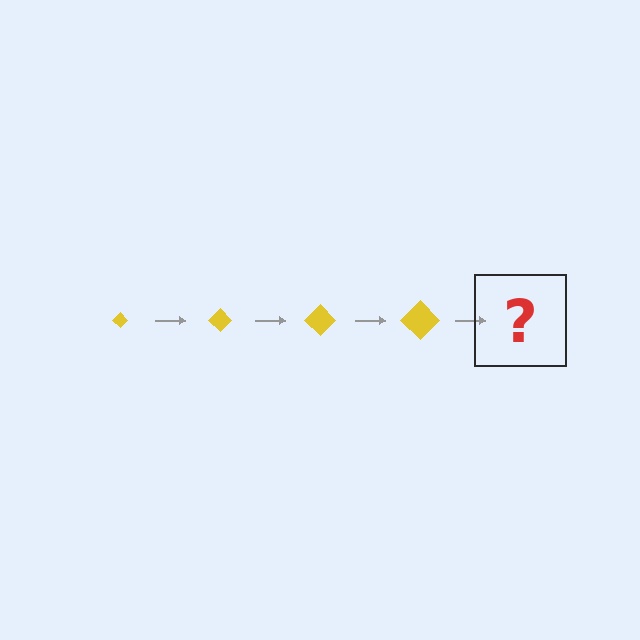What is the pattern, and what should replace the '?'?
The pattern is that the diamond gets progressively larger each step. The '?' should be a yellow diamond, larger than the previous one.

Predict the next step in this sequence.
The next step is a yellow diamond, larger than the previous one.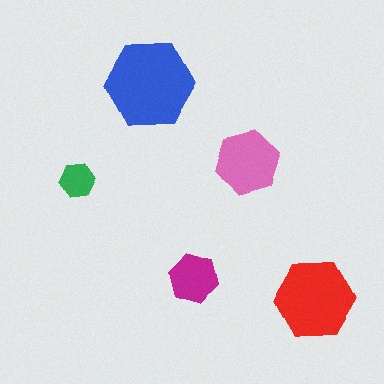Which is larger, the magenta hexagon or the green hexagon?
The magenta one.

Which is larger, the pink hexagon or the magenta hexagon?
The pink one.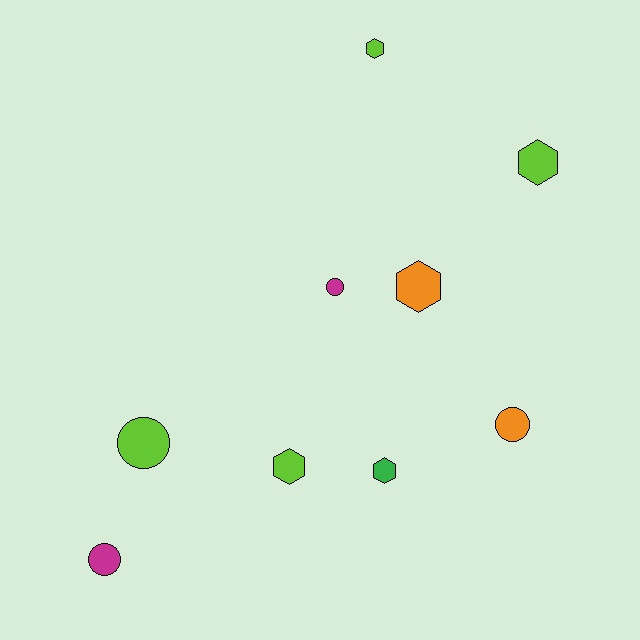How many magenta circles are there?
There are 2 magenta circles.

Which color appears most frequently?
Lime, with 4 objects.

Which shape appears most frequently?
Hexagon, with 5 objects.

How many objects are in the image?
There are 9 objects.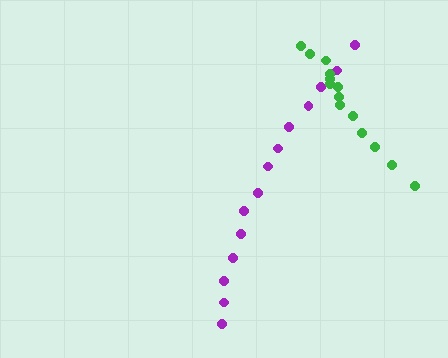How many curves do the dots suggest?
There are 2 distinct paths.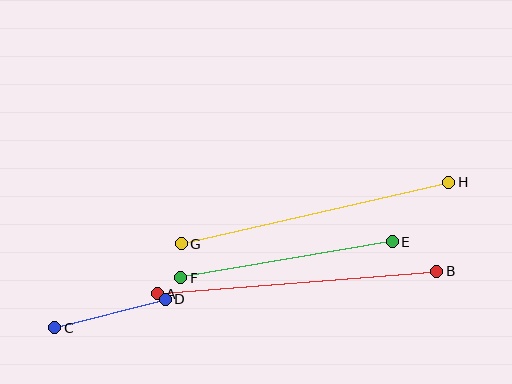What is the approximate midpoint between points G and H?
The midpoint is at approximately (315, 213) pixels.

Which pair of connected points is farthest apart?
Points A and B are farthest apart.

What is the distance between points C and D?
The distance is approximately 114 pixels.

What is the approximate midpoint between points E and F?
The midpoint is at approximately (286, 260) pixels.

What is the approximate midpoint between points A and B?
The midpoint is at approximately (297, 282) pixels.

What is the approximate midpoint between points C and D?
The midpoint is at approximately (110, 314) pixels.